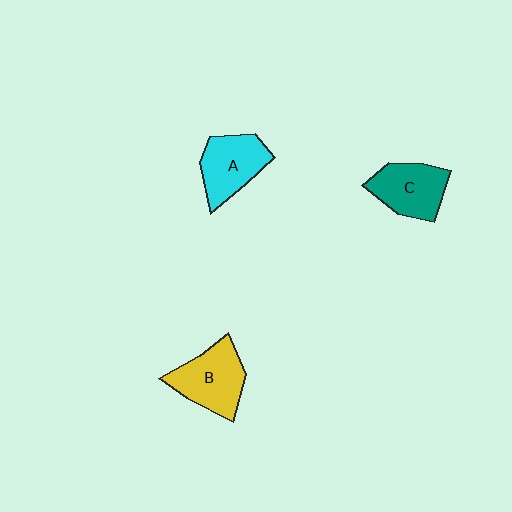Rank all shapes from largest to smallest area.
From largest to smallest: B (yellow), A (cyan), C (teal).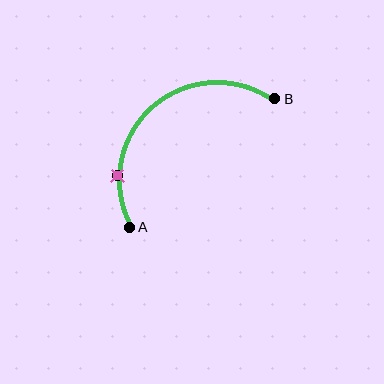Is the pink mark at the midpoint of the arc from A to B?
No. The pink mark lies on the arc but is closer to endpoint A. The arc midpoint would be at the point on the curve equidistant along the arc from both A and B.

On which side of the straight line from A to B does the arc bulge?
The arc bulges above and to the left of the straight line connecting A and B.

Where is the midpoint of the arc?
The arc midpoint is the point on the curve farthest from the straight line joining A and B. It sits above and to the left of that line.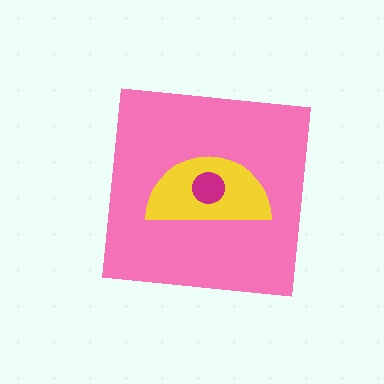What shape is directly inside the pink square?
The yellow semicircle.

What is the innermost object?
The magenta circle.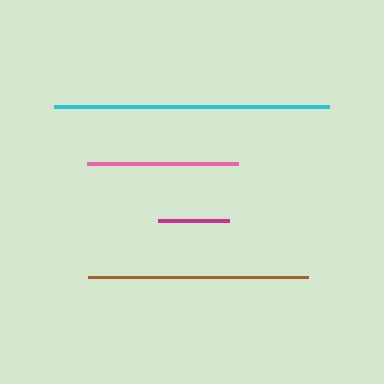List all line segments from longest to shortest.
From longest to shortest: cyan, brown, pink, magenta.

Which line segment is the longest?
The cyan line is the longest at approximately 275 pixels.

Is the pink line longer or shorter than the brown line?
The brown line is longer than the pink line.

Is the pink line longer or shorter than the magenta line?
The pink line is longer than the magenta line.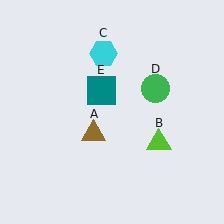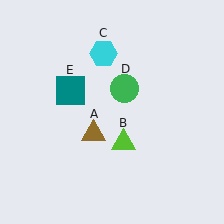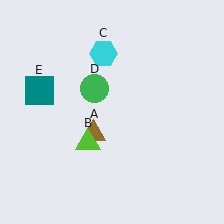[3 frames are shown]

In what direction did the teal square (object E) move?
The teal square (object E) moved left.